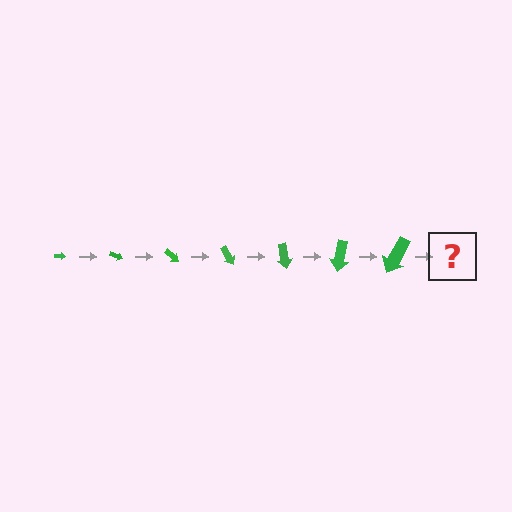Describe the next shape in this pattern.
It should be an arrow, larger than the previous one and rotated 140 degrees from the start.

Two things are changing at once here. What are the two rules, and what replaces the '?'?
The two rules are that the arrow grows larger each step and it rotates 20 degrees each step. The '?' should be an arrow, larger than the previous one and rotated 140 degrees from the start.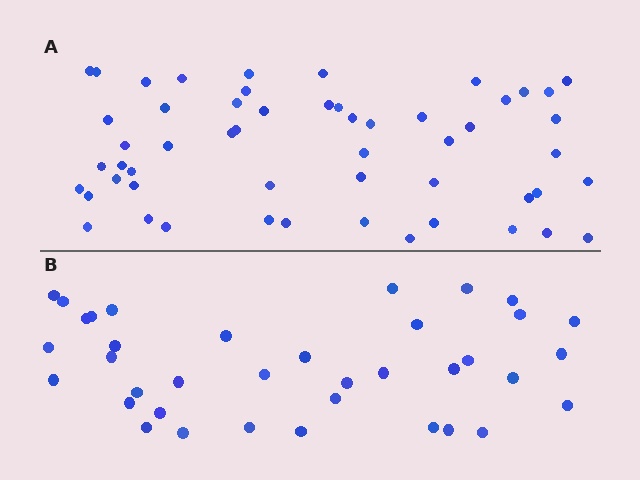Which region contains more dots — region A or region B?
Region A (the top region) has more dots.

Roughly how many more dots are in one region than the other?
Region A has approximately 15 more dots than region B.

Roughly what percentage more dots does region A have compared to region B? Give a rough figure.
About 45% more.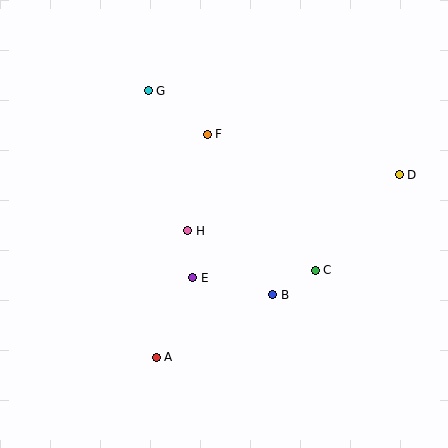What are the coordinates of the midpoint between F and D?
The midpoint between F and D is at (303, 155).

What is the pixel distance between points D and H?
The distance between D and H is 219 pixels.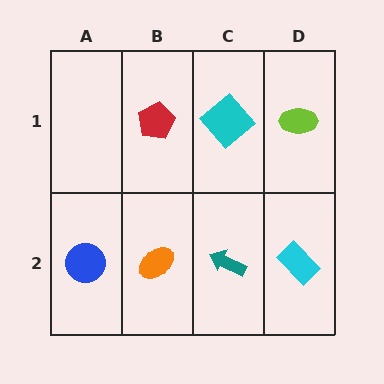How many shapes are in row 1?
3 shapes.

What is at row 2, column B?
An orange ellipse.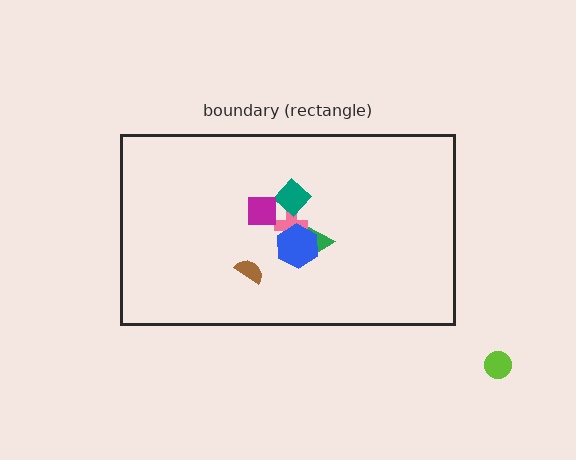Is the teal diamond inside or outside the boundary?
Inside.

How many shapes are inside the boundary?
6 inside, 1 outside.